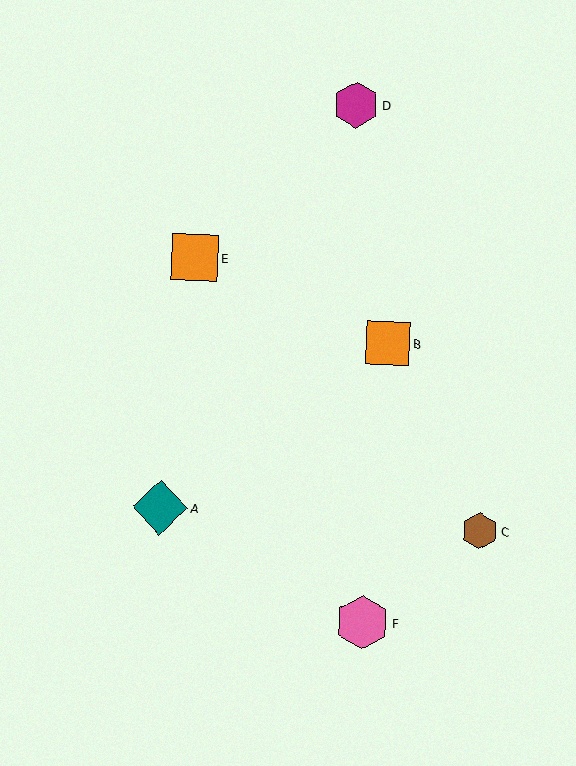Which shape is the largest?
The teal diamond (labeled A) is the largest.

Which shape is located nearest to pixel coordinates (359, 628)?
The pink hexagon (labeled F) at (362, 622) is nearest to that location.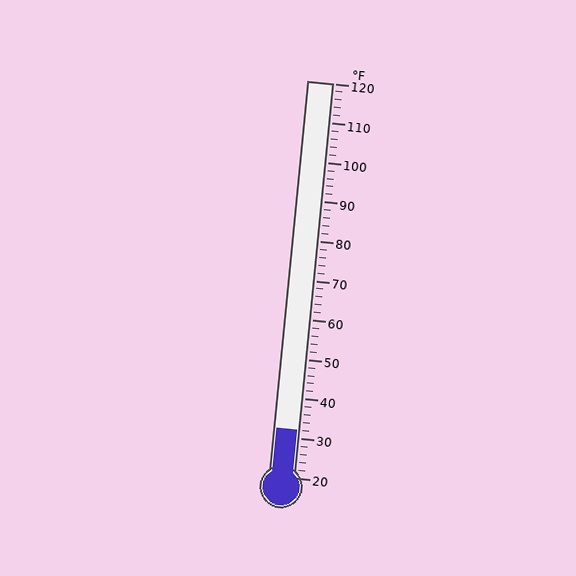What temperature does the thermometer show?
The thermometer shows approximately 32°F.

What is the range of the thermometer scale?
The thermometer scale ranges from 20°F to 120°F.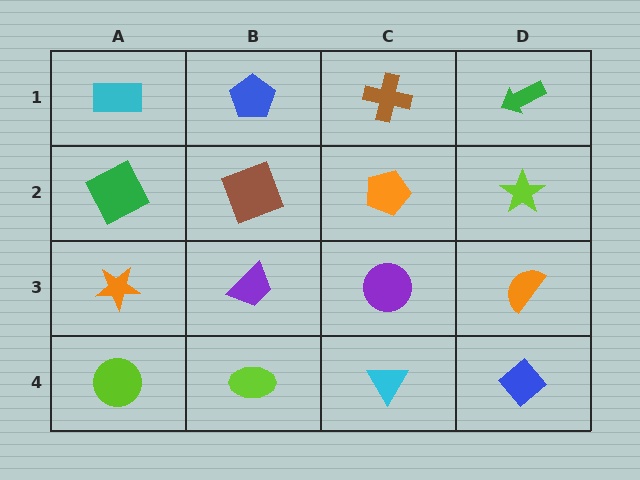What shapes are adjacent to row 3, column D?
A lime star (row 2, column D), a blue diamond (row 4, column D), a purple circle (row 3, column C).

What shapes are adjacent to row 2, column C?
A brown cross (row 1, column C), a purple circle (row 3, column C), a brown square (row 2, column B), a lime star (row 2, column D).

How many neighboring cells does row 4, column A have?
2.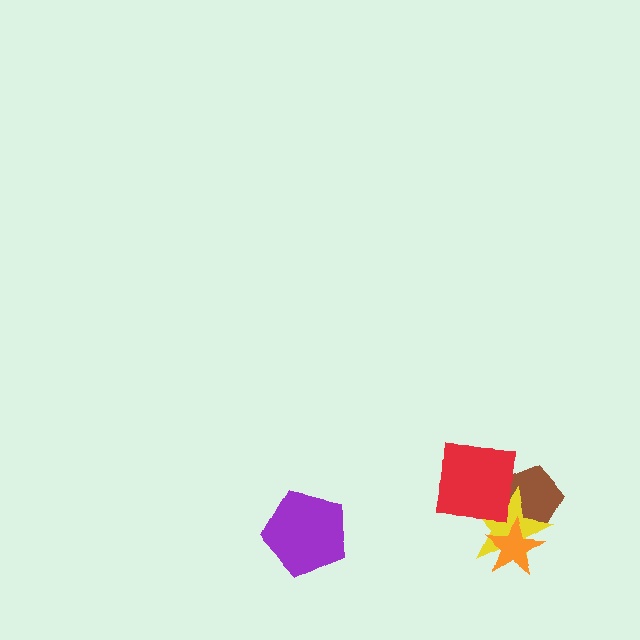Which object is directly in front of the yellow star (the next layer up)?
The red square is directly in front of the yellow star.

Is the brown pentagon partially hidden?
Yes, it is partially covered by another shape.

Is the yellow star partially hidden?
Yes, it is partially covered by another shape.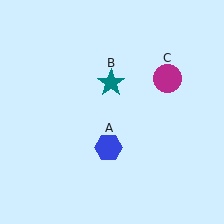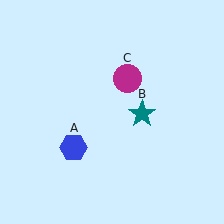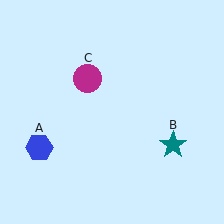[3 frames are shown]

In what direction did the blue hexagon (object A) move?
The blue hexagon (object A) moved left.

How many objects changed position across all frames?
3 objects changed position: blue hexagon (object A), teal star (object B), magenta circle (object C).